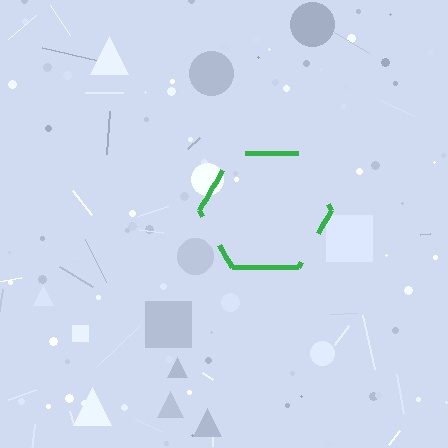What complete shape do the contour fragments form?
The contour fragments form a hexagon.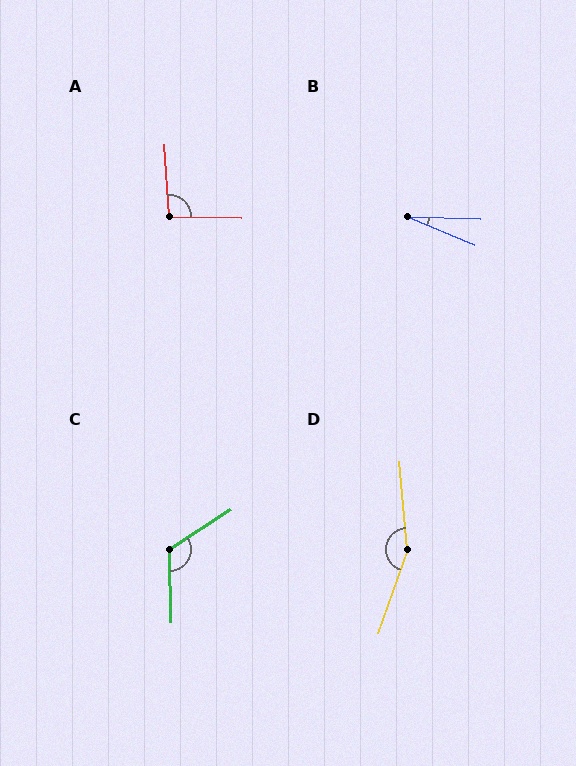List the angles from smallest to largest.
B (20°), A (94°), C (121°), D (156°).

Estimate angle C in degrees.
Approximately 121 degrees.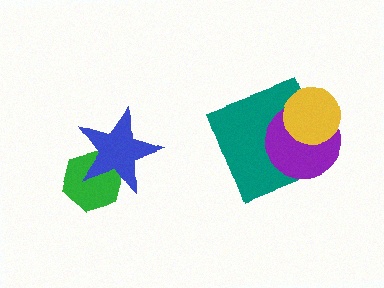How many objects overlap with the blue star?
1 object overlaps with the blue star.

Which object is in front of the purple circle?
The yellow circle is in front of the purple circle.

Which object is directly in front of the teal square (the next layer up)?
The purple circle is directly in front of the teal square.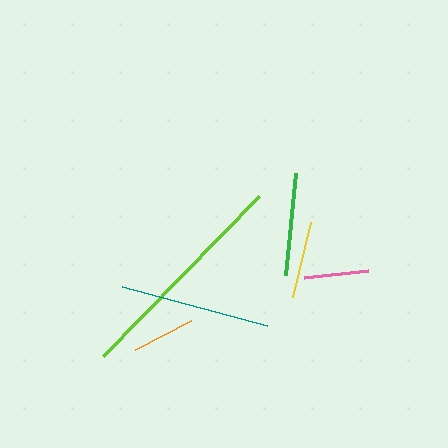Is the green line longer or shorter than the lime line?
The lime line is longer than the green line.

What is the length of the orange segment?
The orange segment is approximately 63 pixels long.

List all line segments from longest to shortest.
From longest to shortest: lime, teal, green, yellow, pink, orange.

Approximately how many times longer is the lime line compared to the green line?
The lime line is approximately 2.2 times the length of the green line.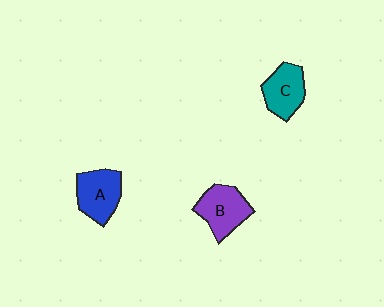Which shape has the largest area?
Shape B (purple).